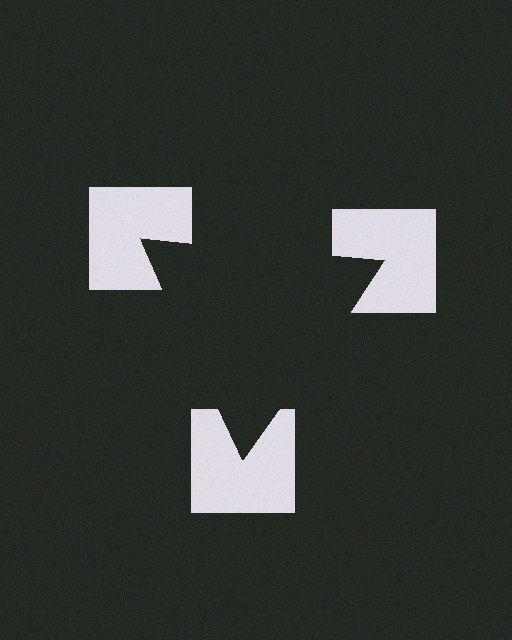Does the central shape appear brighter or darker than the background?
It typically appears slightly darker than the background, even though no actual brightness change is drawn.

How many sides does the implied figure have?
3 sides.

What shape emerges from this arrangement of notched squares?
An illusory triangle — its edges are inferred from the aligned wedge cuts in the notched squares, not physically drawn.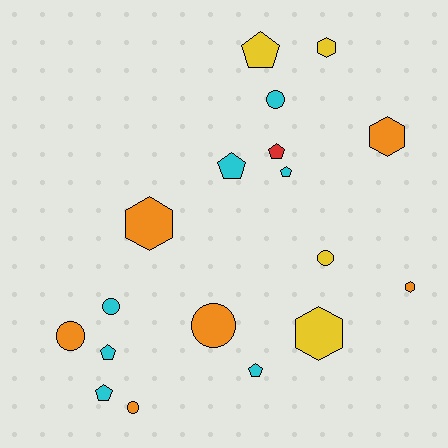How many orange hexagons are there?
There are 3 orange hexagons.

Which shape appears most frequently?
Pentagon, with 7 objects.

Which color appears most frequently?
Cyan, with 7 objects.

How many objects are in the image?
There are 18 objects.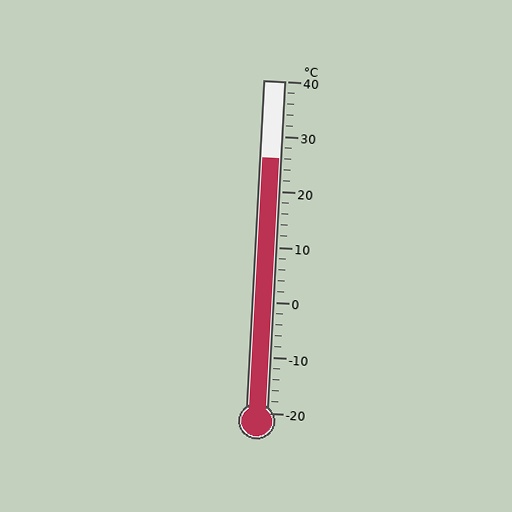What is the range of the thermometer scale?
The thermometer scale ranges from -20°C to 40°C.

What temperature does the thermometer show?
The thermometer shows approximately 26°C.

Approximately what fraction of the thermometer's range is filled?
The thermometer is filled to approximately 75% of its range.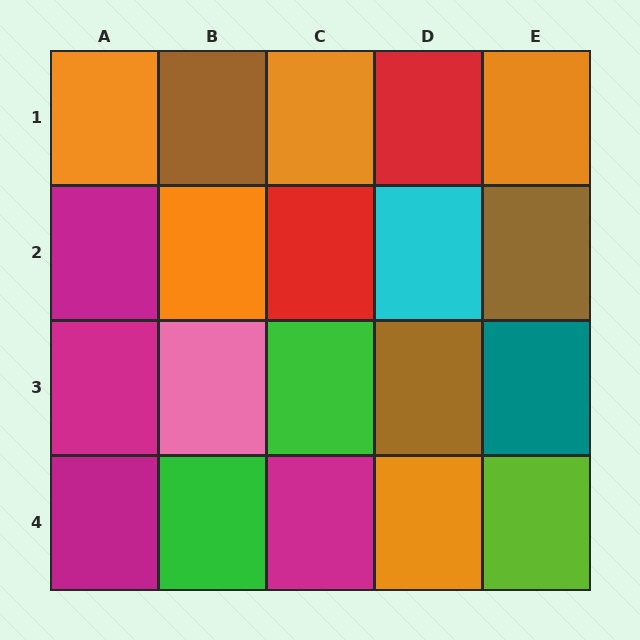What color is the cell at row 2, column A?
Magenta.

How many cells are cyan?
1 cell is cyan.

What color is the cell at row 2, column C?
Red.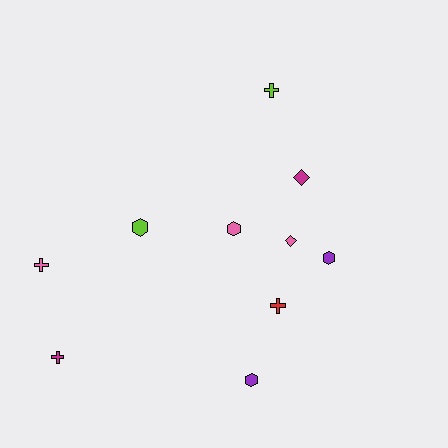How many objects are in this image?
There are 10 objects.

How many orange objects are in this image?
There are no orange objects.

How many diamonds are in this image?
There are 2 diamonds.